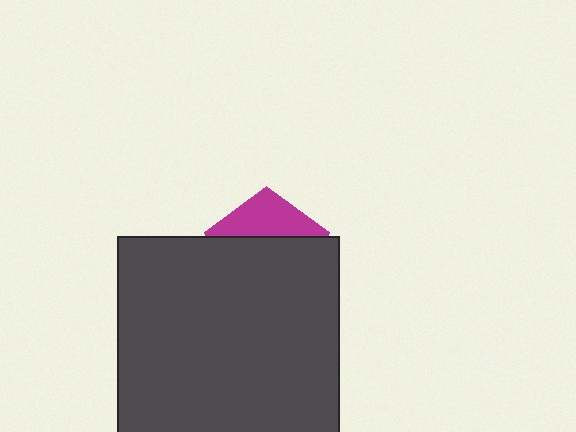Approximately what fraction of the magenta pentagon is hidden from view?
Roughly 68% of the magenta pentagon is hidden behind the dark gray rectangle.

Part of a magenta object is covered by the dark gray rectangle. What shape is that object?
It is a pentagon.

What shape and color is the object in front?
The object in front is a dark gray rectangle.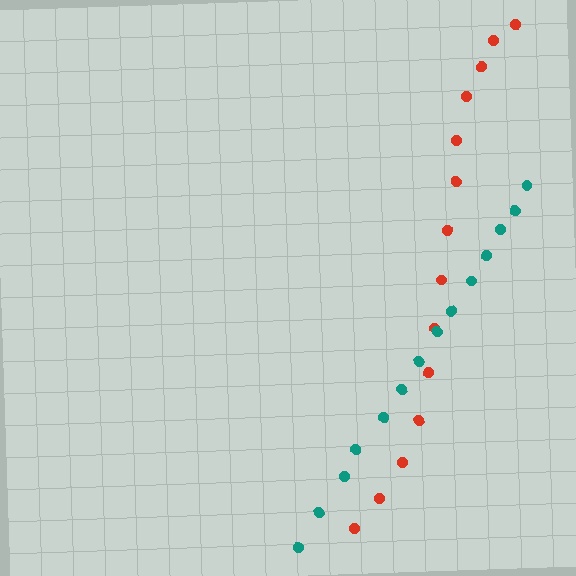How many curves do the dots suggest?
There are 2 distinct paths.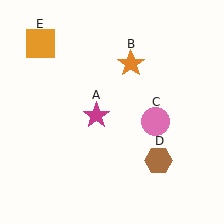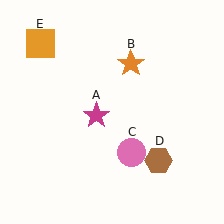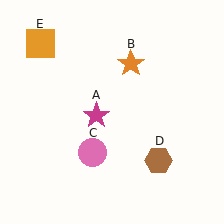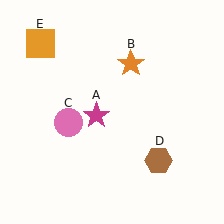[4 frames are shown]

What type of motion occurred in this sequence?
The pink circle (object C) rotated clockwise around the center of the scene.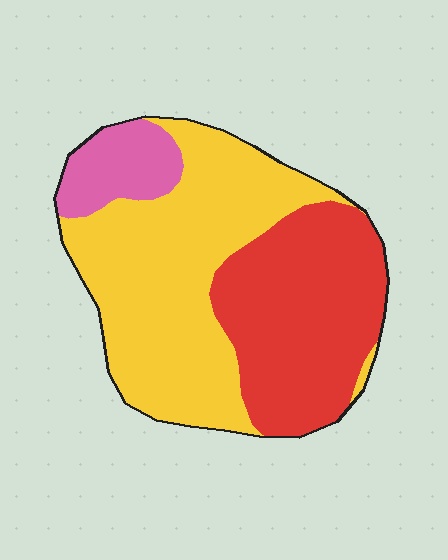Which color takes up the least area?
Pink, at roughly 10%.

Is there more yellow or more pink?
Yellow.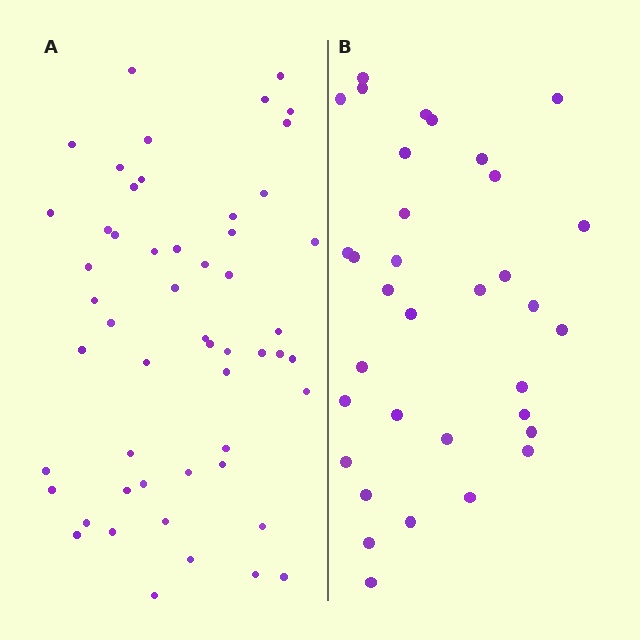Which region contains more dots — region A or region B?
Region A (the left region) has more dots.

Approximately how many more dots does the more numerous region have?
Region A has approximately 20 more dots than region B.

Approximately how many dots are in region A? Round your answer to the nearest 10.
About 50 dots. (The exact count is 53, which rounds to 50.)